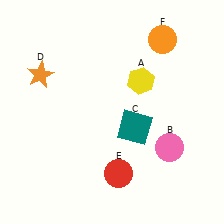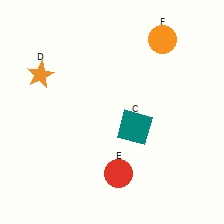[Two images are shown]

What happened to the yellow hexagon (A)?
The yellow hexagon (A) was removed in Image 2. It was in the top-right area of Image 1.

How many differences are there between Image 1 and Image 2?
There are 2 differences between the two images.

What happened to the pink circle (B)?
The pink circle (B) was removed in Image 2. It was in the bottom-right area of Image 1.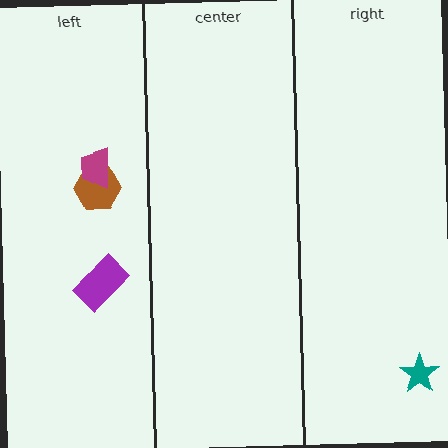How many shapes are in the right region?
1.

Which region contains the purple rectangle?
The left region.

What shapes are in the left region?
The purple rectangle, the brown hexagon, the magenta trapezoid.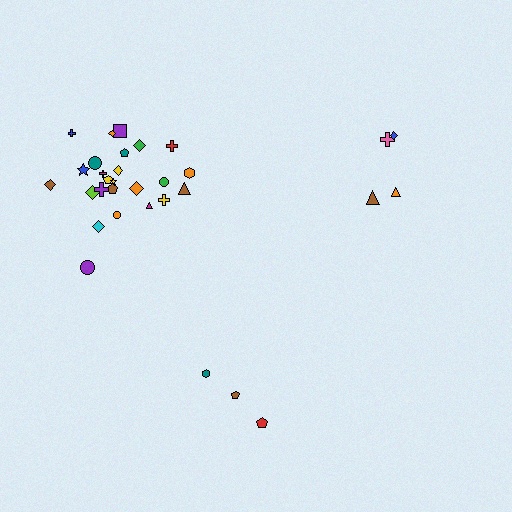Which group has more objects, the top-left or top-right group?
The top-left group.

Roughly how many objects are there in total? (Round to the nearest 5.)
Roughly 30 objects in total.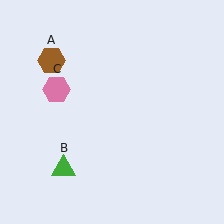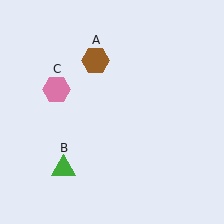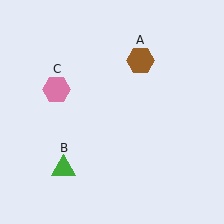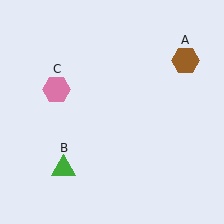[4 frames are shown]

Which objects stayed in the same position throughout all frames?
Green triangle (object B) and pink hexagon (object C) remained stationary.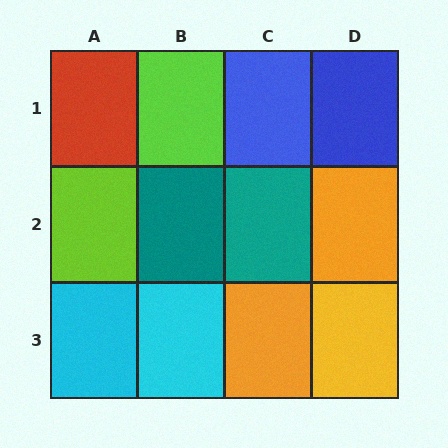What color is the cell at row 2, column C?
Teal.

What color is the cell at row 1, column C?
Blue.